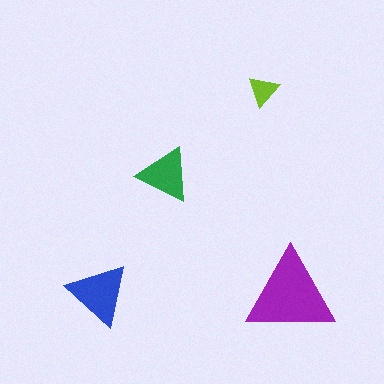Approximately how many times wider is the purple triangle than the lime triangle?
About 3 times wider.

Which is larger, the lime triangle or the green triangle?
The green one.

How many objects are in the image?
There are 4 objects in the image.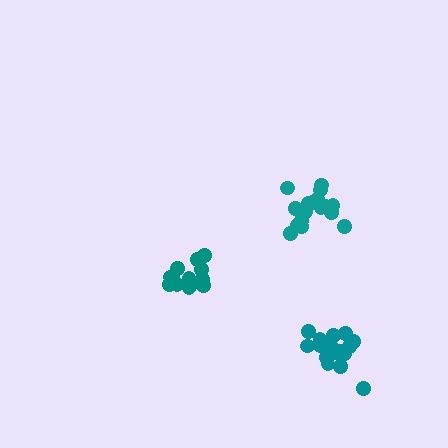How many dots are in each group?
Group 1: 17 dots, Group 2: 13 dots, Group 3: 16 dots (46 total).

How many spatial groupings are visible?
There are 3 spatial groupings.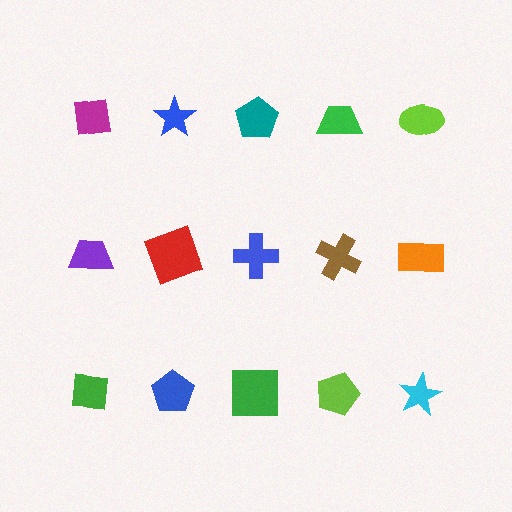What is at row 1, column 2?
A blue star.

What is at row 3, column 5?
A cyan star.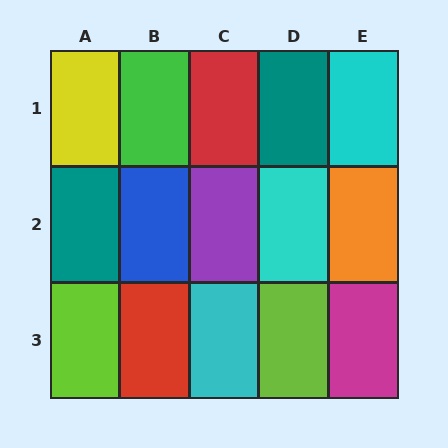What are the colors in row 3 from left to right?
Lime, red, cyan, lime, magenta.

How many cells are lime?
2 cells are lime.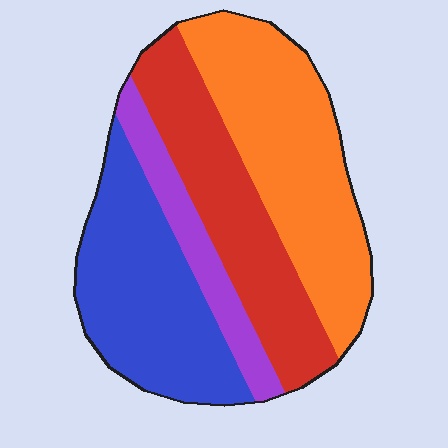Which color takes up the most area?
Orange, at roughly 35%.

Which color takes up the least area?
Purple, at roughly 10%.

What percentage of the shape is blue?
Blue takes up about one quarter (1/4) of the shape.